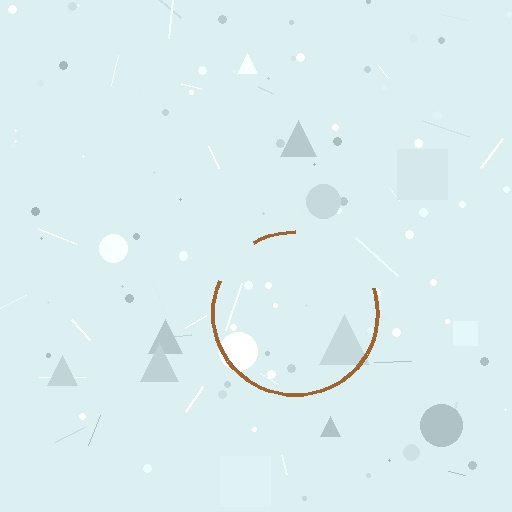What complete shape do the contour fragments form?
The contour fragments form a circle.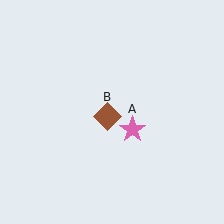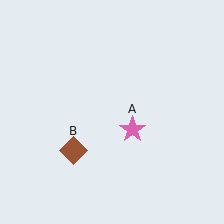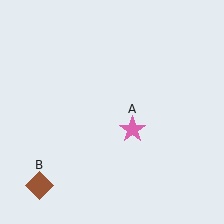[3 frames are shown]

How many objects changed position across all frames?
1 object changed position: brown diamond (object B).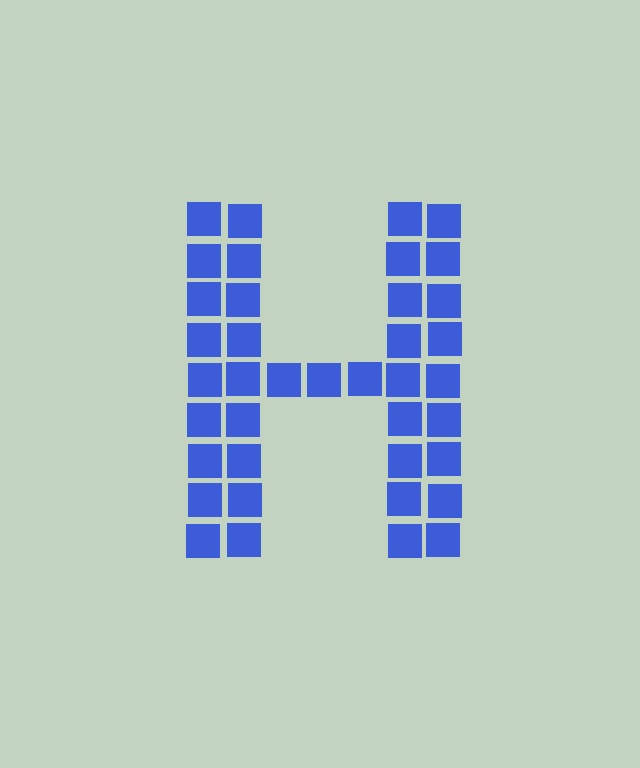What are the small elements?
The small elements are squares.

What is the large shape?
The large shape is the letter H.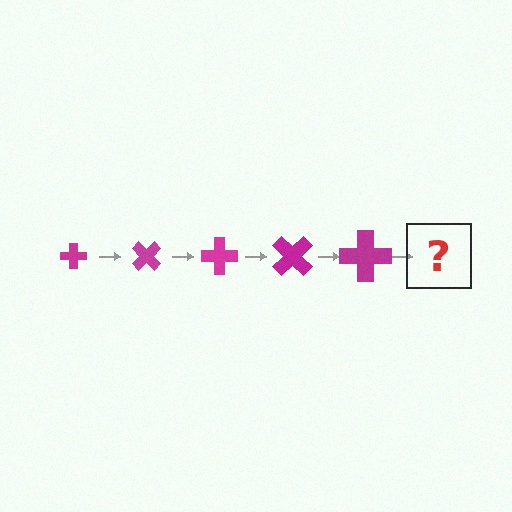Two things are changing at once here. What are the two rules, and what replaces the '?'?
The two rules are that the cross grows larger each step and it rotates 45 degrees each step. The '?' should be a cross, larger than the previous one and rotated 225 degrees from the start.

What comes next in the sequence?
The next element should be a cross, larger than the previous one and rotated 225 degrees from the start.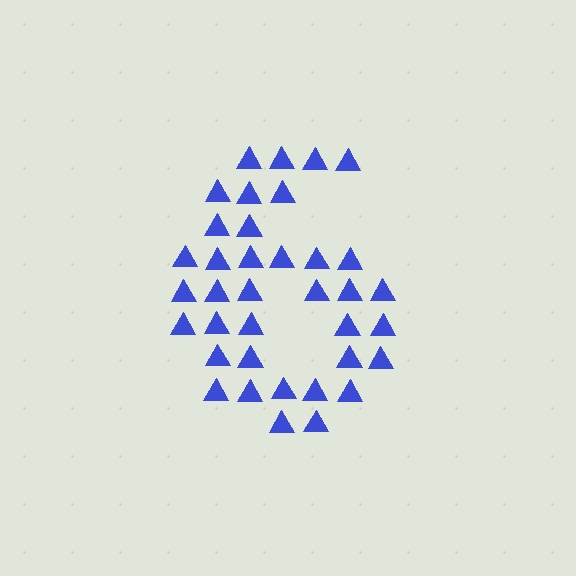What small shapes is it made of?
It is made of small triangles.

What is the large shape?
The large shape is the digit 6.